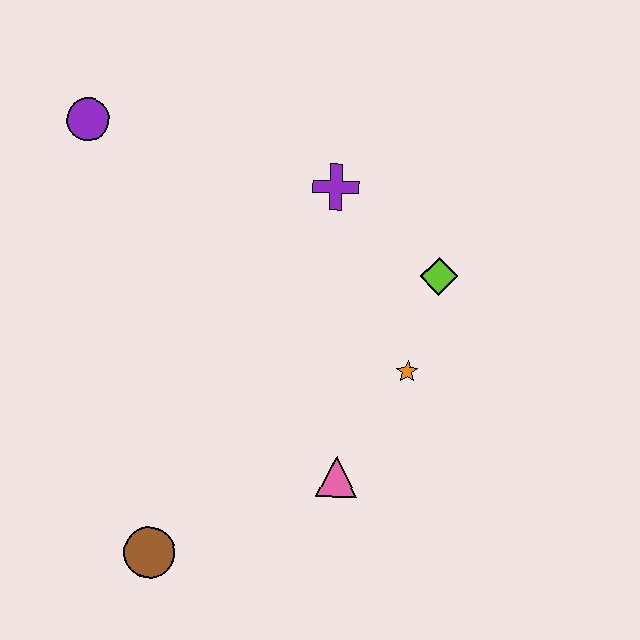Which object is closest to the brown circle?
The pink triangle is closest to the brown circle.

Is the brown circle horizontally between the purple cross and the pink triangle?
No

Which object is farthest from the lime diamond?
The brown circle is farthest from the lime diamond.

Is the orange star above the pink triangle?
Yes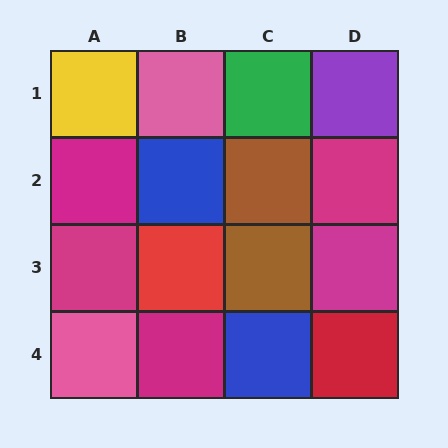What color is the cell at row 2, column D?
Magenta.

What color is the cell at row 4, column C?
Blue.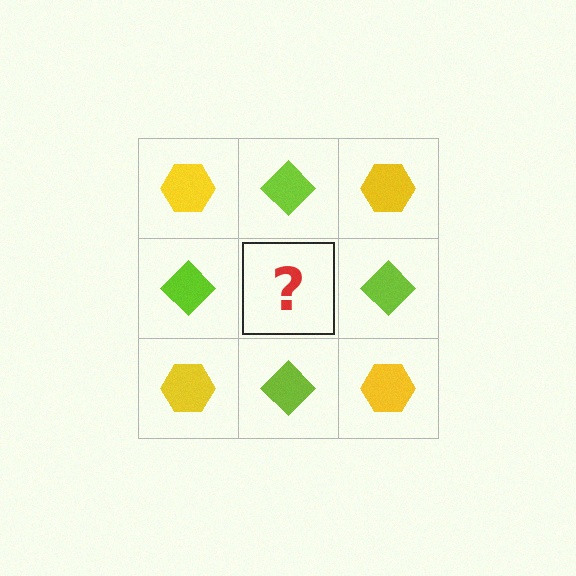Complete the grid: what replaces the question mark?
The question mark should be replaced with a yellow hexagon.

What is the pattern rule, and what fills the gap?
The rule is that it alternates yellow hexagon and lime diamond in a checkerboard pattern. The gap should be filled with a yellow hexagon.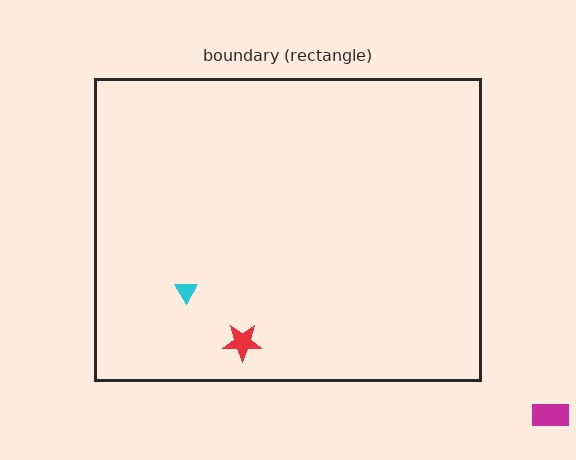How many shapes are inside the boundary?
2 inside, 1 outside.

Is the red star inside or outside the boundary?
Inside.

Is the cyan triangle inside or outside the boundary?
Inside.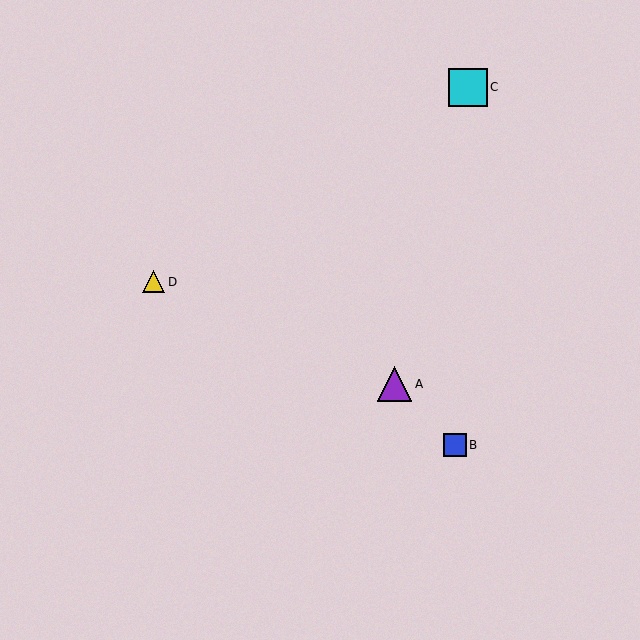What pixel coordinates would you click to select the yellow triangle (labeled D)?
Click at (154, 282) to select the yellow triangle D.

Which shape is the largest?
The cyan square (labeled C) is the largest.